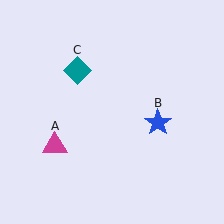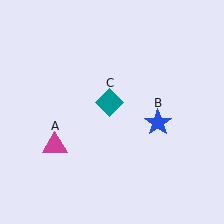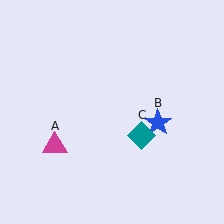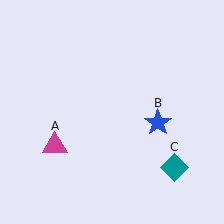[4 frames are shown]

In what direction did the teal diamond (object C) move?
The teal diamond (object C) moved down and to the right.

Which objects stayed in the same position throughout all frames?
Magenta triangle (object A) and blue star (object B) remained stationary.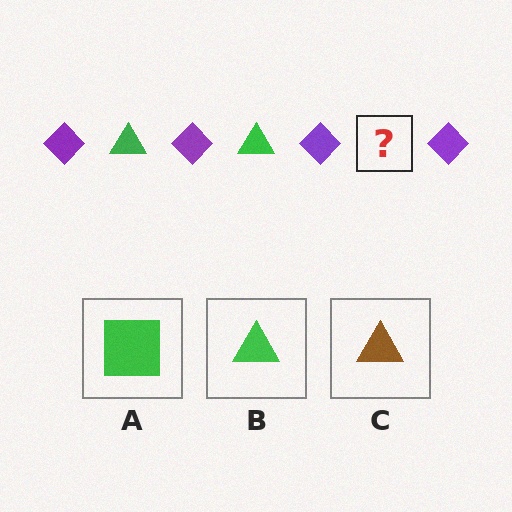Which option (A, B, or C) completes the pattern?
B.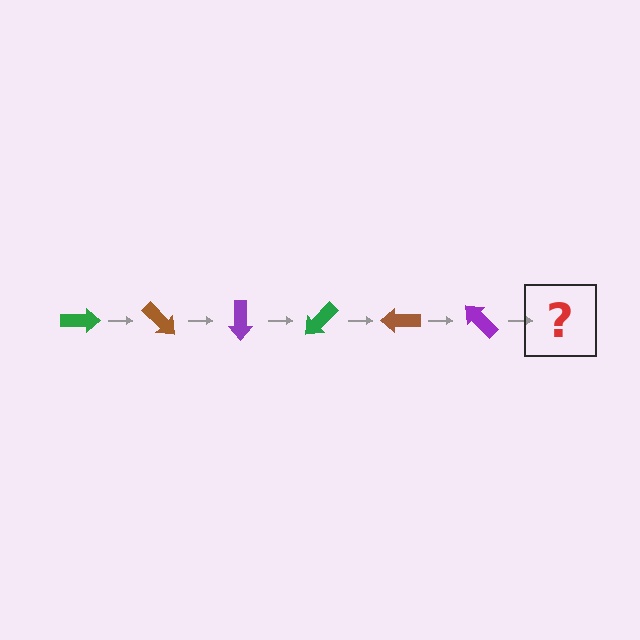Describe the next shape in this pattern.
It should be a green arrow, rotated 270 degrees from the start.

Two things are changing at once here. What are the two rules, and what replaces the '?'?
The two rules are that it rotates 45 degrees each step and the color cycles through green, brown, and purple. The '?' should be a green arrow, rotated 270 degrees from the start.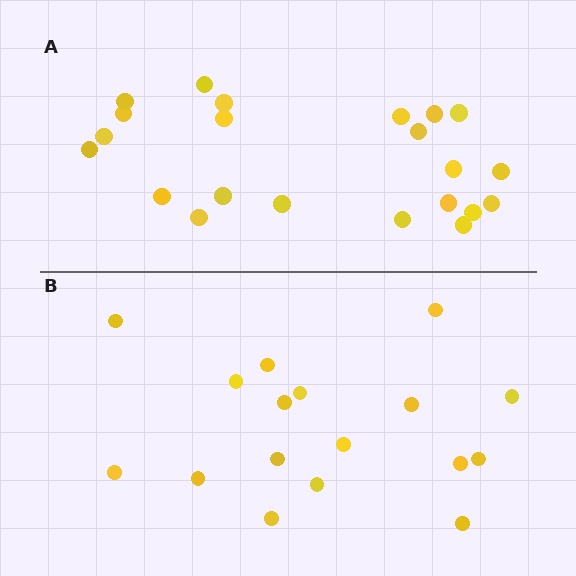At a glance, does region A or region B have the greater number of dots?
Region A (the top region) has more dots.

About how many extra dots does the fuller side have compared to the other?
Region A has about 5 more dots than region B.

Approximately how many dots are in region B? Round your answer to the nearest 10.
About 20 dots. (The exact count is 17, which rounds to 20.)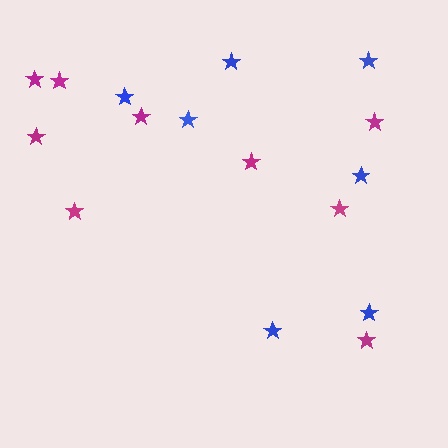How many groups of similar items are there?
There are 2 groups: one group of blue stars (7) and one group of magenta stars (9).